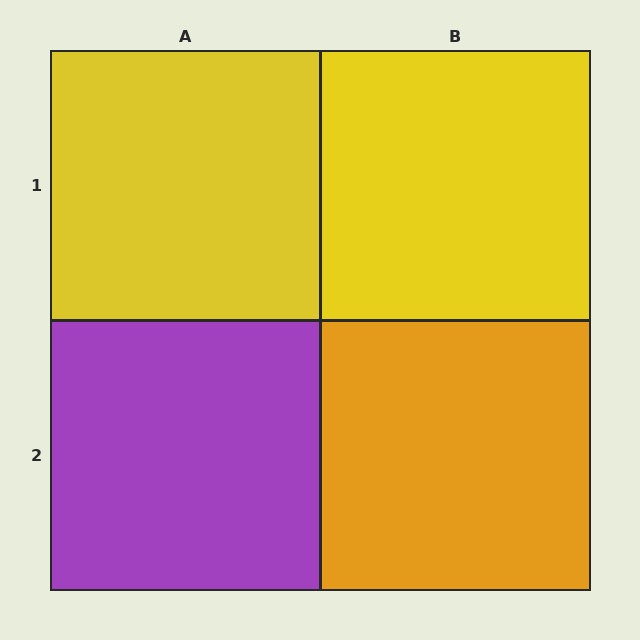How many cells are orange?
1 cell is orange.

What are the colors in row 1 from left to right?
Yellow, yellow.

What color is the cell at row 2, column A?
Purple.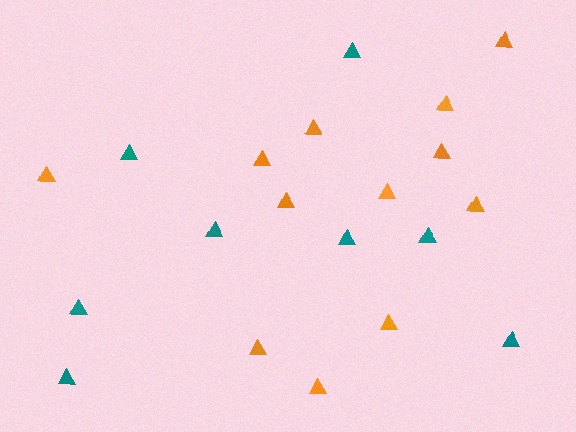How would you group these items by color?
There are 2 groups: one group of teal triangles (8) and one group of orange triangles (12).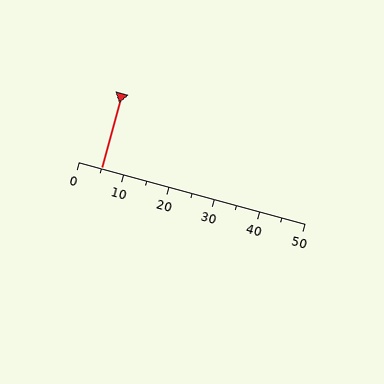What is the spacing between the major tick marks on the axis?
The major ticks are spaced 10 apart.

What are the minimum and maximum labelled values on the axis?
The axis runs from 0 to 50.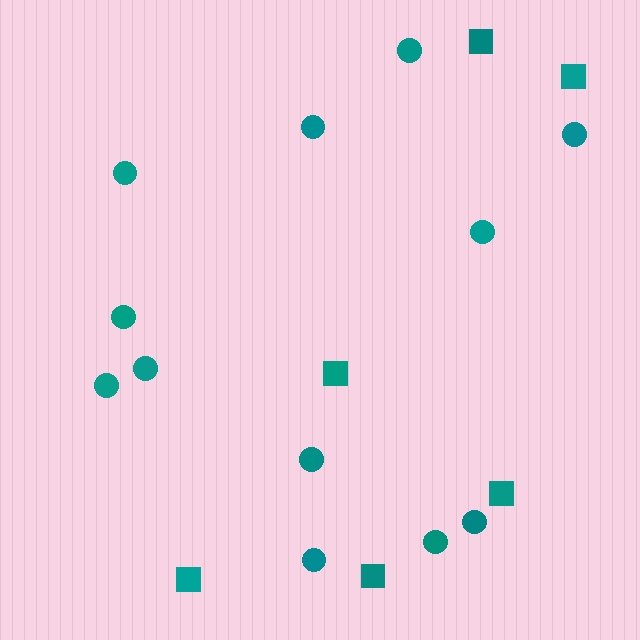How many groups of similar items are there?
There are 2 groups: one group of circles (12) and one group of squares (6).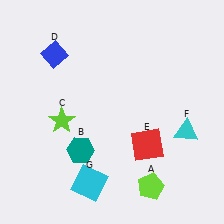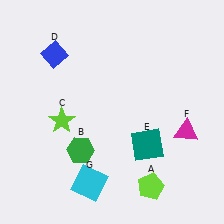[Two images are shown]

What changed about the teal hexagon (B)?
In Image 1, B is teal. In Image 2, it changed to green.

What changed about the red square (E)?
In Image 1, E is red. In Image 2, it changed to teal.